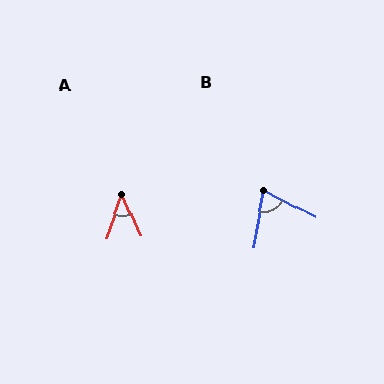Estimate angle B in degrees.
Approximately 73 degrees.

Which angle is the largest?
B, at approximately 73 degrees.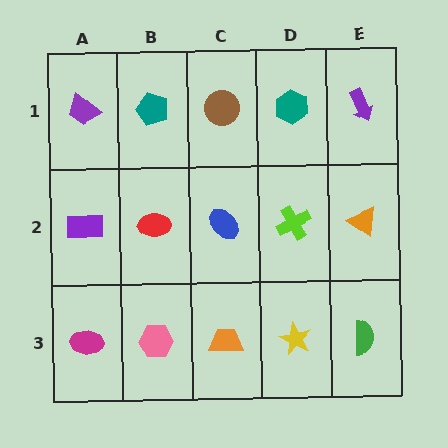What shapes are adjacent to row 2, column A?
A purple trapezoid (row 1, column A), a magenta ellipse (row 3, column A), a red ellipse (row 2, column B).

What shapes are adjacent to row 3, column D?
A lime cross (row 2, column D), an orange trapezoid (row 3, column C), a green semicircle (row 3, column E).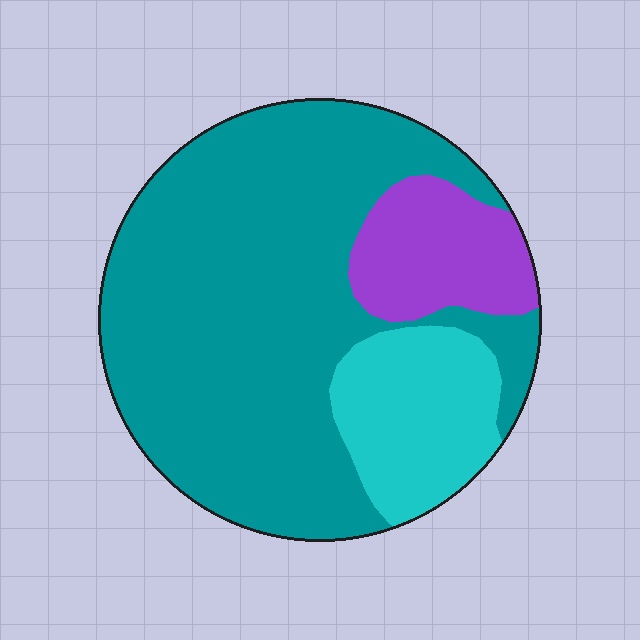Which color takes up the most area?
Teal, at roughly 70%.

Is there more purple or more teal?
Teal.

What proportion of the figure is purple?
Purple covers about 15% of the figure.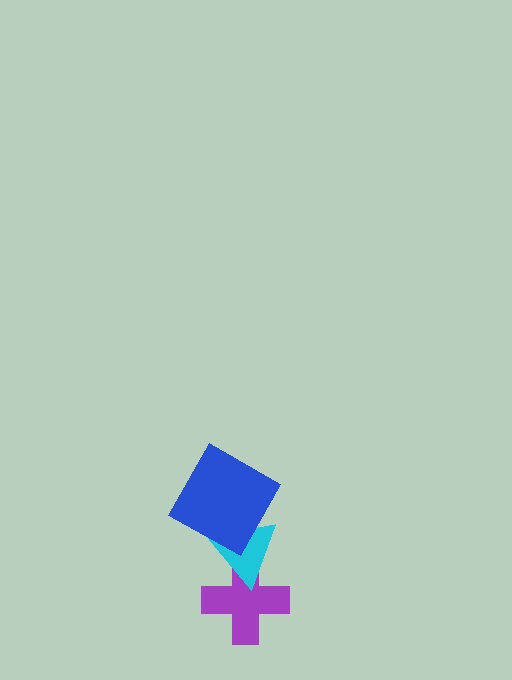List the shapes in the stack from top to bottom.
From top to bottom: the blue square, the cyan triangle, the purple cross.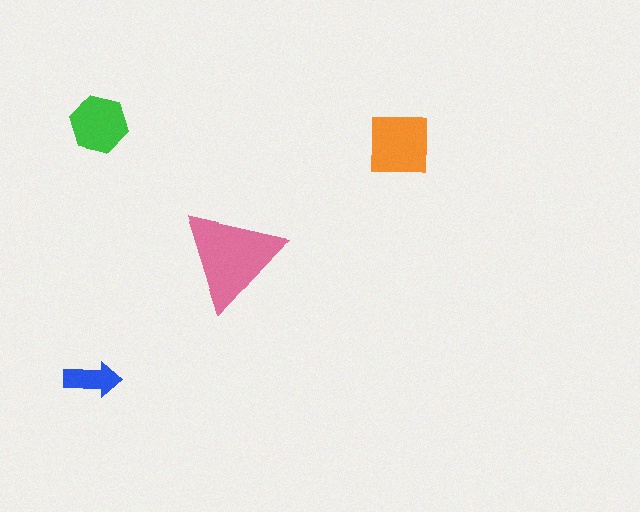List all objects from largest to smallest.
The pink triangle, the orange square, the green hexagon, the blue arrow.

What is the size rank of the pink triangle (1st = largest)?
1st.